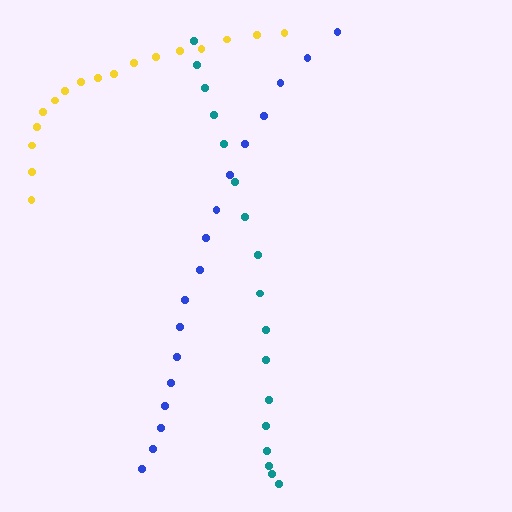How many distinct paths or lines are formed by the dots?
There are 3 distinct paths.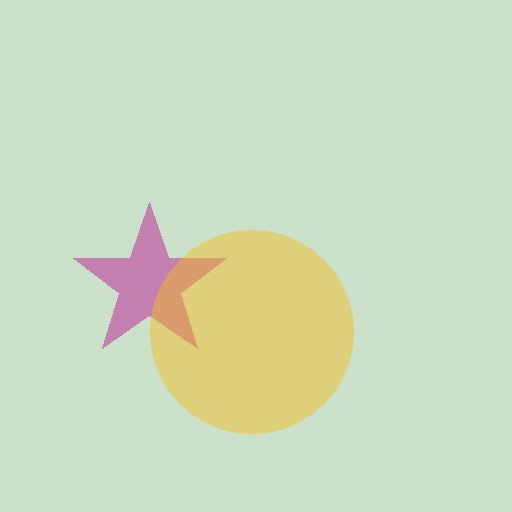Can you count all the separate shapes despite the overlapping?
Yes, there are 2 separate shapes.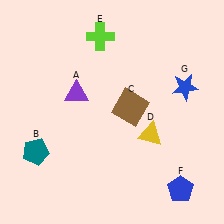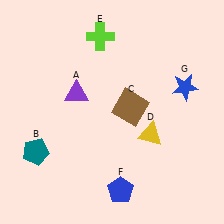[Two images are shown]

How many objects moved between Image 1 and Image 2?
1 object moved between the two images.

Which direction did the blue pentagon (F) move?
The blue pentagon (F) moved left.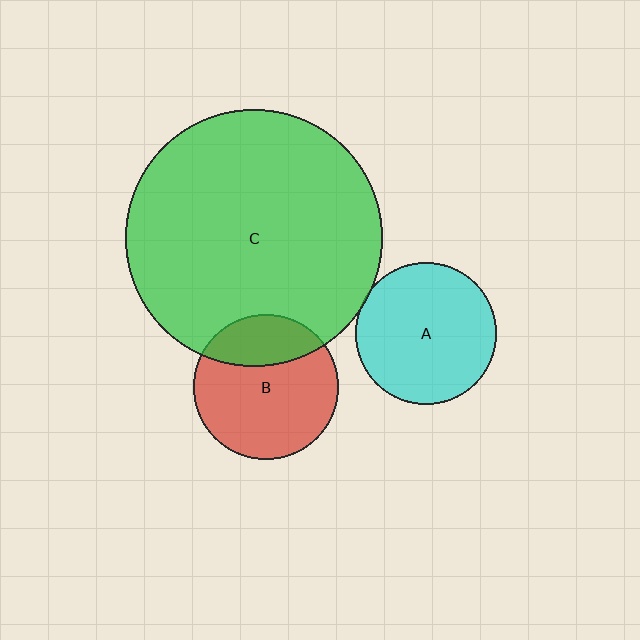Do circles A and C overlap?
Yes.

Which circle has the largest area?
Circle C (green).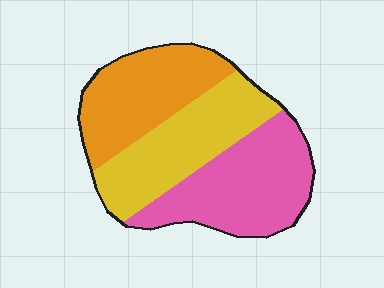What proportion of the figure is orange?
Orange takes up about one third (1/3) of the figure.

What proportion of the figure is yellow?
Yellow covers roughly 30% of the figure.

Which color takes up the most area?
Pink, at roughly 35%.